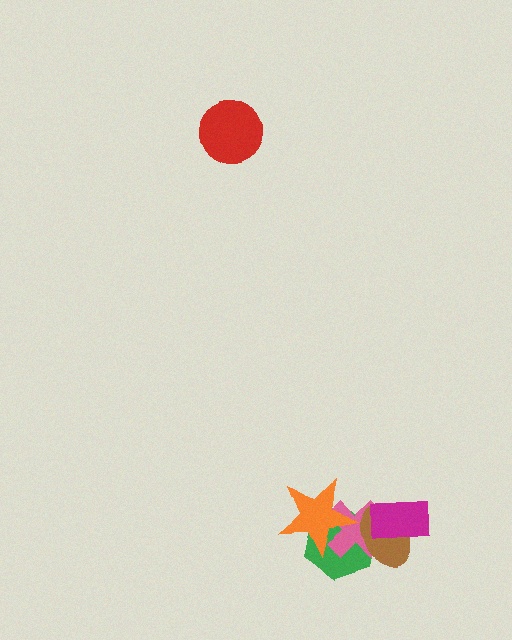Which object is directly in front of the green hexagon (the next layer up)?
The pink cross is directly in front of the green hexagon.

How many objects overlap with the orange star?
2 objects overlap with the orange star.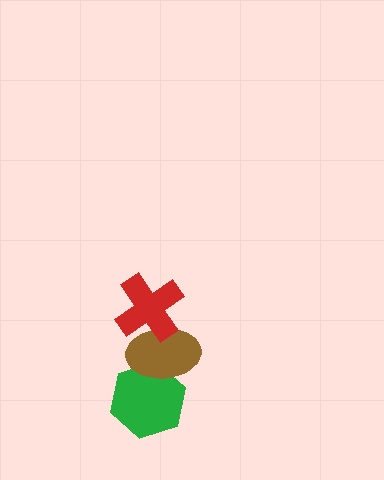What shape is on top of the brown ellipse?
The red cross is on top of the brown ellipse.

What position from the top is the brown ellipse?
The brown ellipse is 2nd from the top.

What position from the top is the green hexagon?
The green hexagon is 3rd from the top.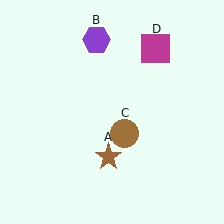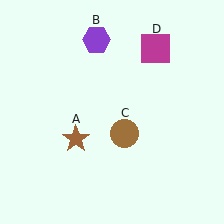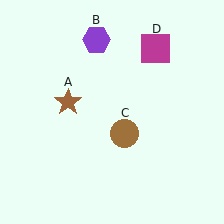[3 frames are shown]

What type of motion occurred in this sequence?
The brown star (object A) rotated clockwise around the center of the scene.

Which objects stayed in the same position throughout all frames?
Purple hexagon (object B) and brown circle (object C) and magenta square (object D) remained stationary.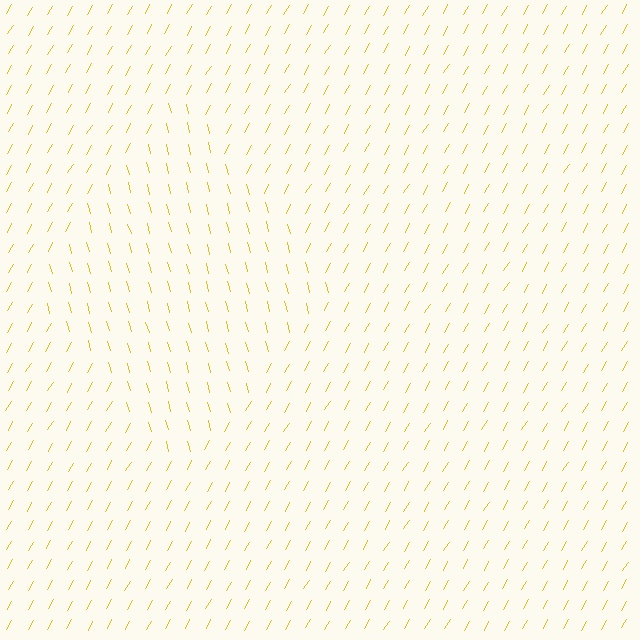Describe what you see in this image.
The image is filled with small yellow line segments. A diamond region in the image has lines oriented differently from the surrounding lines, creating a visible texture boundary.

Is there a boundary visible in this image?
Yes, there is a texture boundary formed by a change in line orientation.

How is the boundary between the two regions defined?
The boundary is defined purely by a change in line orientation (approximately 45 degrees difference). All lines are the same color and thickness.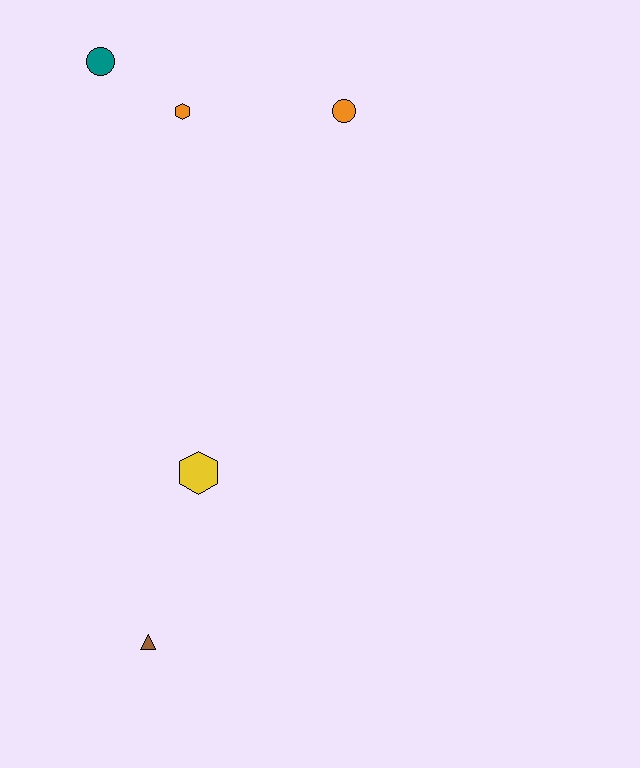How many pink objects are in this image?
There are no pink objects.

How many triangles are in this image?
There is 1 triangle.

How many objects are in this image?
There are 5 objects.